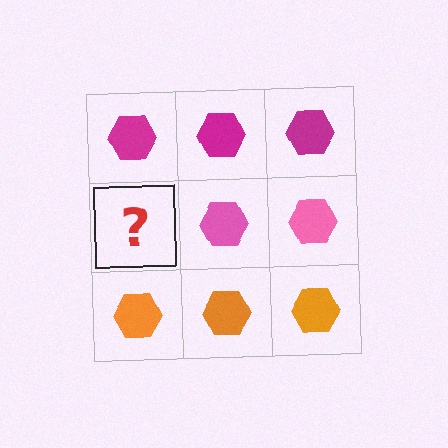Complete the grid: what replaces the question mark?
The question mark should be replaced with a pink hexagon.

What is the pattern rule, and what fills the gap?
The rule is that each row has a consistent color. The gap should be filled with a pink hexagon.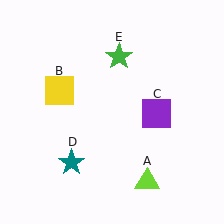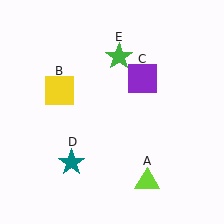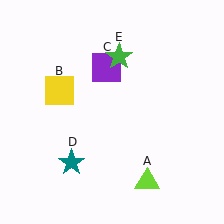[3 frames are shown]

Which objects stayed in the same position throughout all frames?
Lime triangle (object A) and yellow square (object B) and teal star (object D) and green star (object E) remained stationary.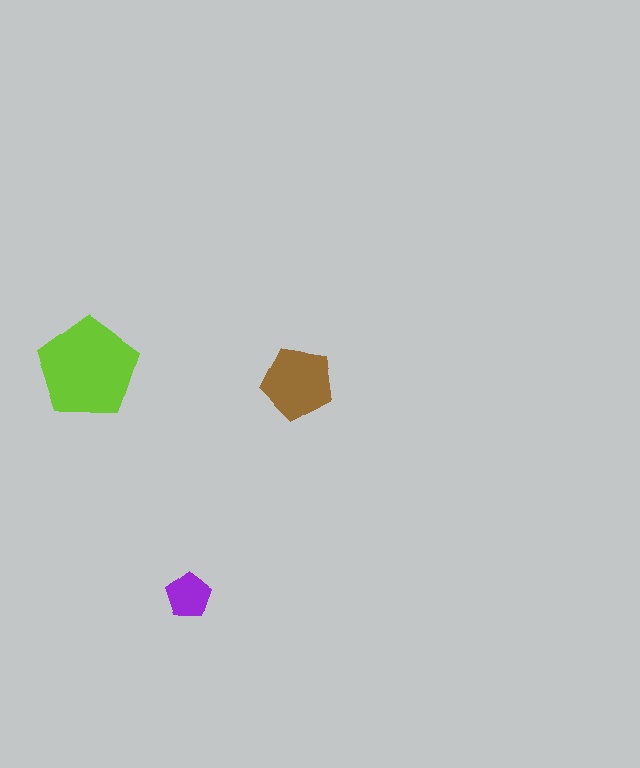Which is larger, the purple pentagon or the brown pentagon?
The brown one.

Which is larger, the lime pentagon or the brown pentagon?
The lime one.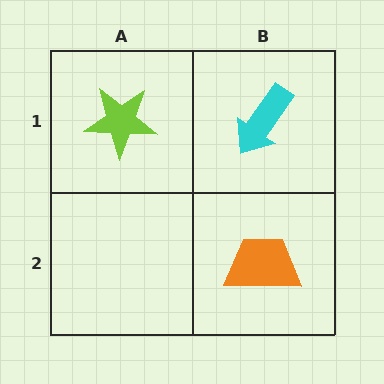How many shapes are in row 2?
1 shape.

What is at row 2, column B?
An orange trapezoid.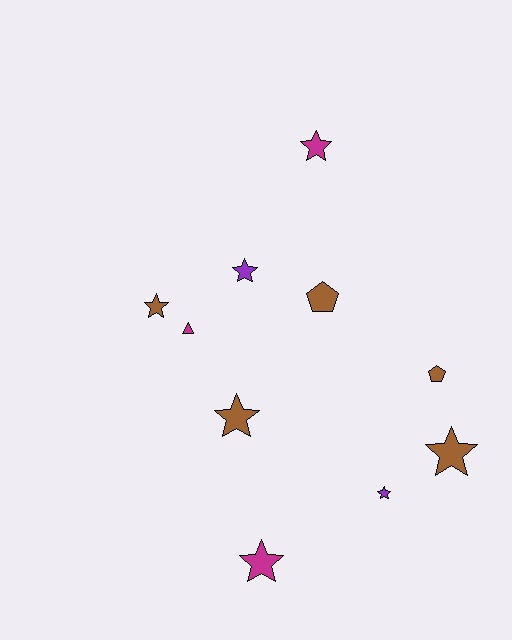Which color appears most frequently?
Brown, with 5 objects.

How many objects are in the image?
There are 10 objects.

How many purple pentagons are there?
There are no purple pentagons.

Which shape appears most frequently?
Star, with 7 objects.